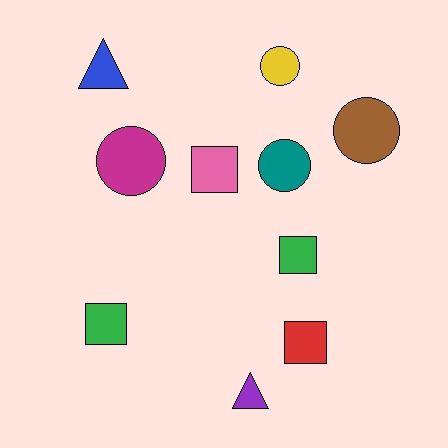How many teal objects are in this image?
There is 1 teal object.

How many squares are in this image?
There are 4 squares.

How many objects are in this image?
There are 10 objects.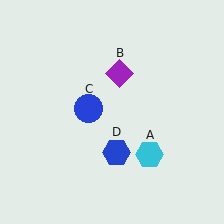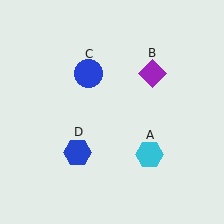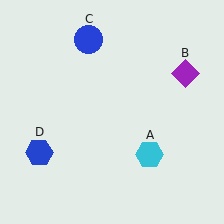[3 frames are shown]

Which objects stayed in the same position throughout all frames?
Cyan hexagon (object A) remained stationary.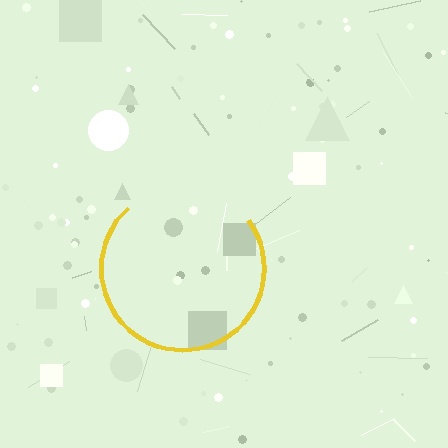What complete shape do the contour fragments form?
The contour fragments form a circle.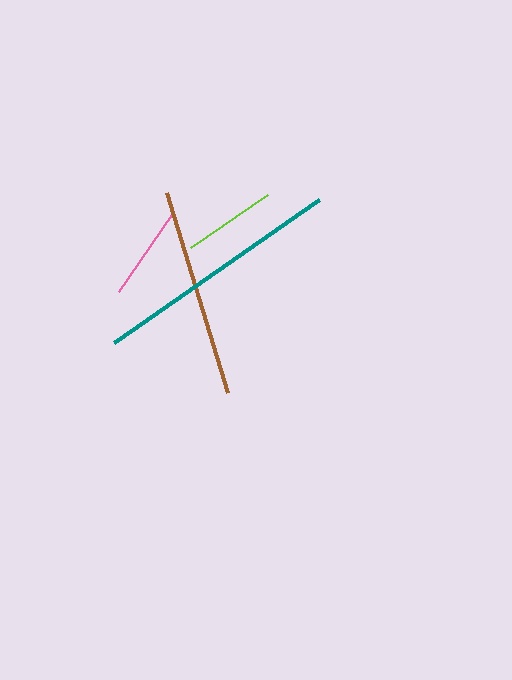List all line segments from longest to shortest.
From longest to shortest: teal, brown, pink, lime.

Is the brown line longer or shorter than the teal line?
The teal line is longer than the brown line.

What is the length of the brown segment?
The brown segment is approximately 209 pixels long.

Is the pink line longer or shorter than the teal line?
The teal line is longer than the pink line.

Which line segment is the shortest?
The lime line is the shortest at approximately 94 pixels.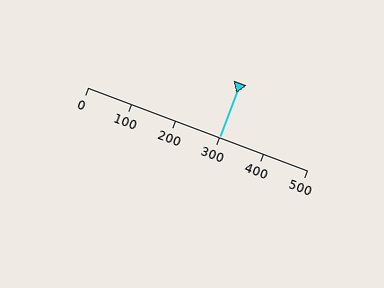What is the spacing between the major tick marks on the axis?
The major ticks are spaced 100 apart.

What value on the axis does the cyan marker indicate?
The marker indicates approximately 300.